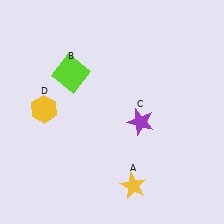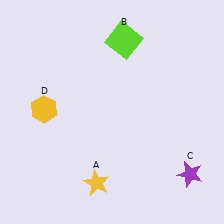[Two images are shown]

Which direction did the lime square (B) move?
The lime square (B) moved right.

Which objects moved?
The objects that moved are: the yellow star (A), the lime square (B), the purple star (C).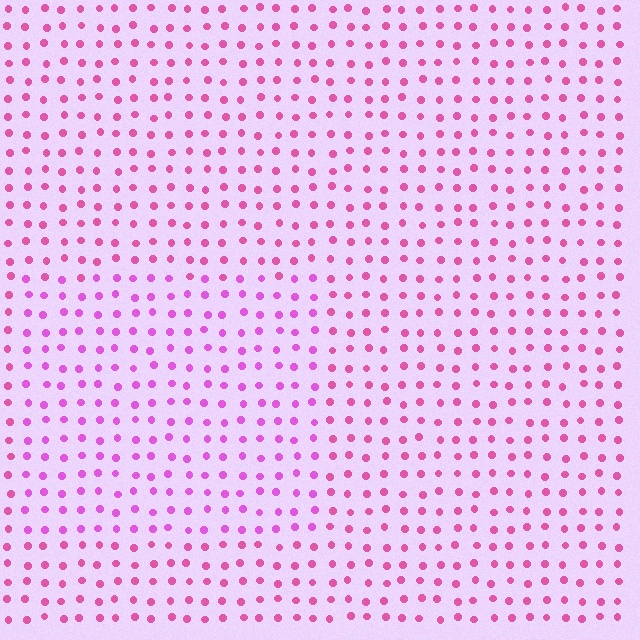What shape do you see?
I see a rectangle.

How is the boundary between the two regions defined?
The boundary is defined purely by a slight shift in hue (about 23 degrees). Spacing, size, and orientation are identical on both sides.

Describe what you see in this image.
The image is filled with small pink elements in a uniform arrangement. A rectangle-shaped region is visible where the elements are tinted to a slightly different hue, forming a subtle color boundary.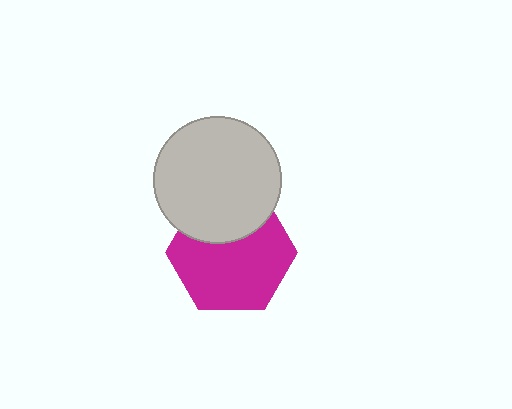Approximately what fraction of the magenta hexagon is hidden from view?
Roughly 31% of the magenta hexagon is hidden behind the light gray circle.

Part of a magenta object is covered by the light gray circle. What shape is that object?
It is a hexagon.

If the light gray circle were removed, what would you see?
You would see the complete magenta hexagon.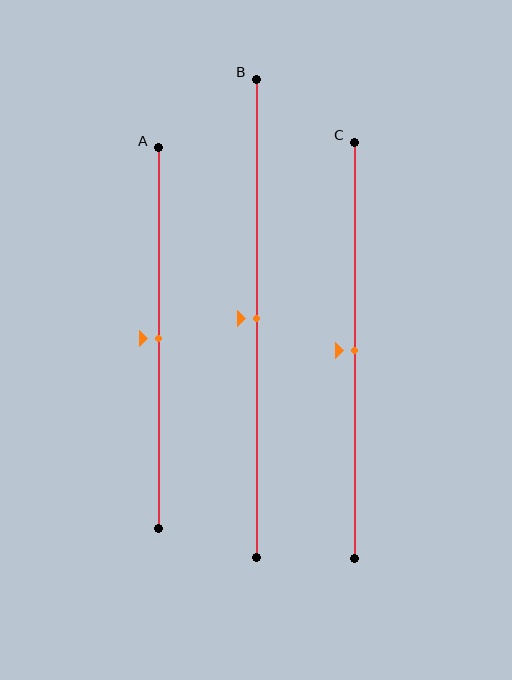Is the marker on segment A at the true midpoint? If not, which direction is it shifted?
Yes, the marker on segment A is at the true midpoint.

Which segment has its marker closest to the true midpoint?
Segment A has its marker closest to the true midpoint.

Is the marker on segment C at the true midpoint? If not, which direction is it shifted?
Yes, the marker on segment C is at the true midpoint.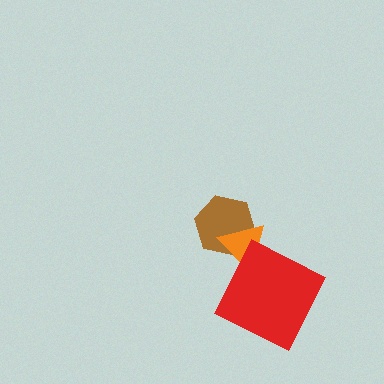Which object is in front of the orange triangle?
The red square is in front of the orange triangle.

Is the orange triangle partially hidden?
Yes, it is partially covered by another shape.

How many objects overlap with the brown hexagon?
1 object overlaps with the brown hexagon.